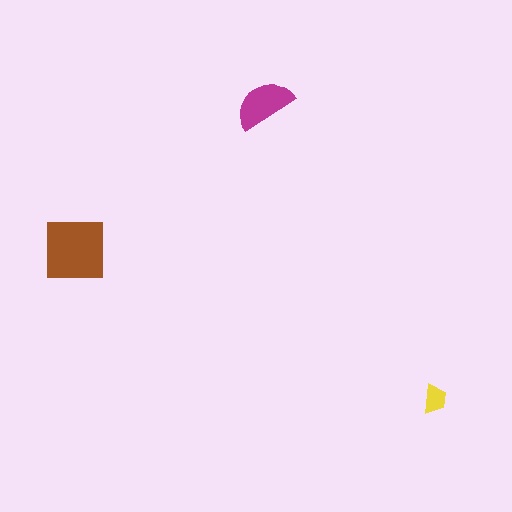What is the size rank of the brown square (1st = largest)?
1st.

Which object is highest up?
The magenta semicircle is topmost.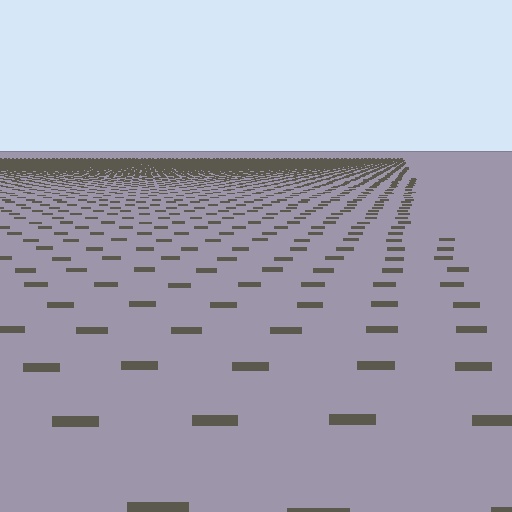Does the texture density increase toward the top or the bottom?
Density increases toward the top.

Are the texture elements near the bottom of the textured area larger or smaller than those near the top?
Larger. Near the bottom, elements are closer to the viewer and appear at a bigger on-screen size.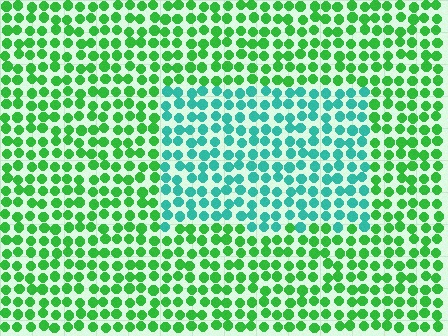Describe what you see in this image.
The image is filled with small green elements in a uniform arrangement. A rectangle-shaped region is visible where the elements are tinted to a slightly different hue, forming a subtle color boundary.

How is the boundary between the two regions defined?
The boundary is defined purely by a slight shift in hue (about 46 degrees). Spacing, size, and orientation are identical on both sides.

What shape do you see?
I see a rectangle.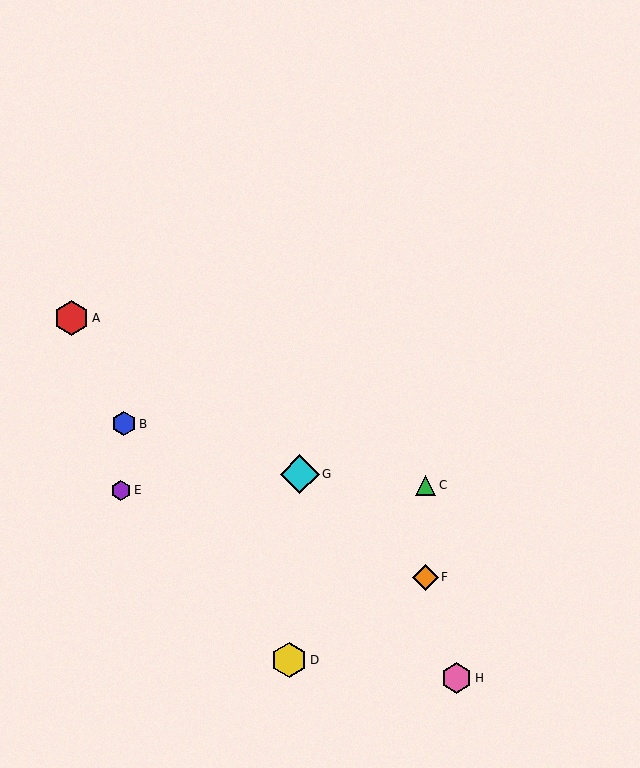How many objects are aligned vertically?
2 objects (C, F) are aligned vertically.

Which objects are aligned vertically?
Objects C, F are aligned vertically.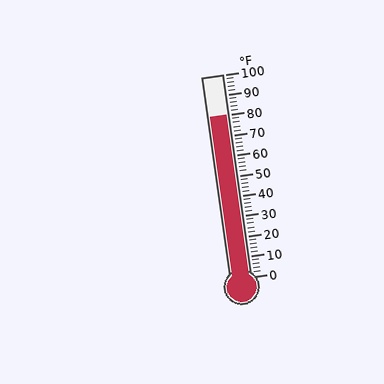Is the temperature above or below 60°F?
The temperature is above 60°F.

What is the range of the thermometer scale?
The thermometer scale ranges from 0°F to 100°F.